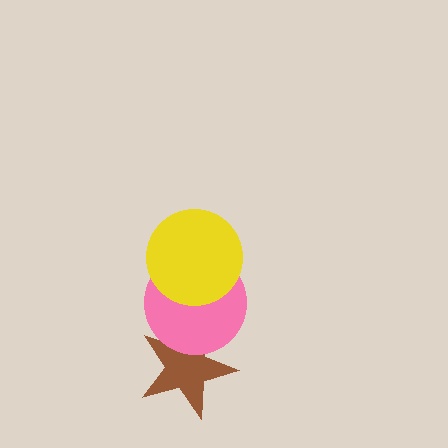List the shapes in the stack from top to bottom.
From top to bottom: the yellow circle, the pink circle, the brown star.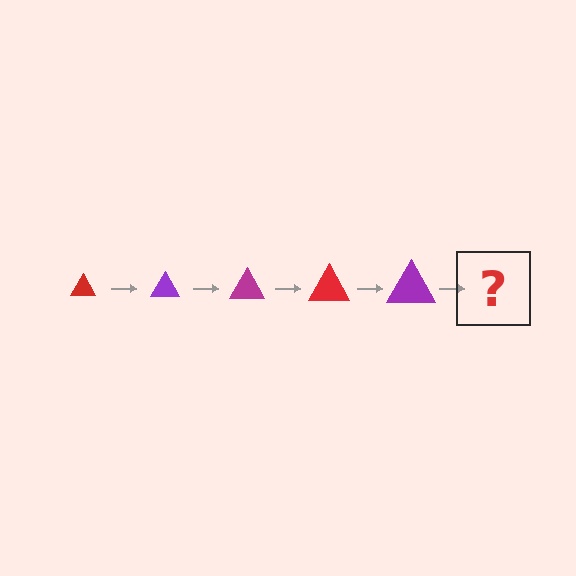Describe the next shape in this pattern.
It should be a magenta triangle, larger than the previous one.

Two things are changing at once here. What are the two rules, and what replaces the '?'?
The two rules are that the triangle grows larger each step and the color cycles through red, purple, and magenta. The '?' should be a magenta triangle, larger than the previous one.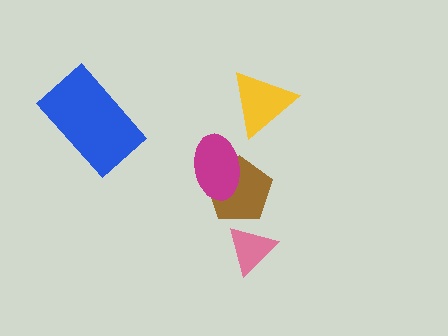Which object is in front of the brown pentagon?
The magenta ellipse is in front of the brown pentagon.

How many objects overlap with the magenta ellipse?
1 object overlaps with the magenta ellipse.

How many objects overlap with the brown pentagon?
1 object overlaps with the brown pentagon.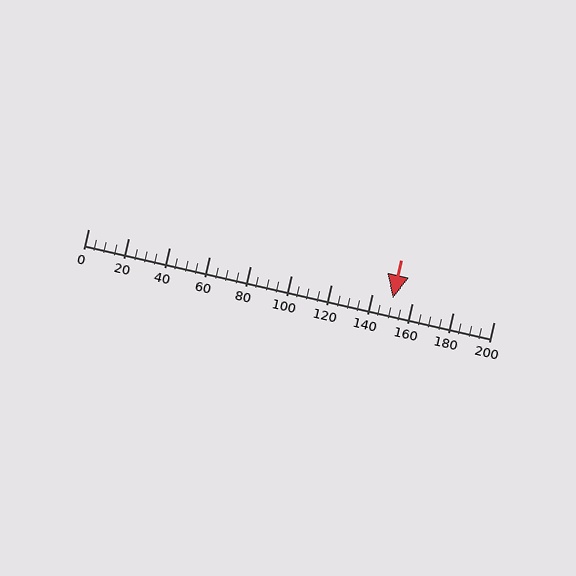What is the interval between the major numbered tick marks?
The major tick marks are spaced 20 units apart.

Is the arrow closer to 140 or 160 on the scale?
The arrow is closer to 160.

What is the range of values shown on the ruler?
The ruler shows values from 0 to 200.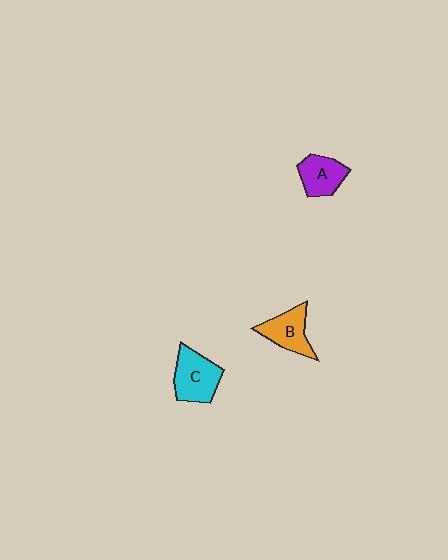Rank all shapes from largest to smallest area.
From largest to smallest: C (cyan), B (orange), A (purple).